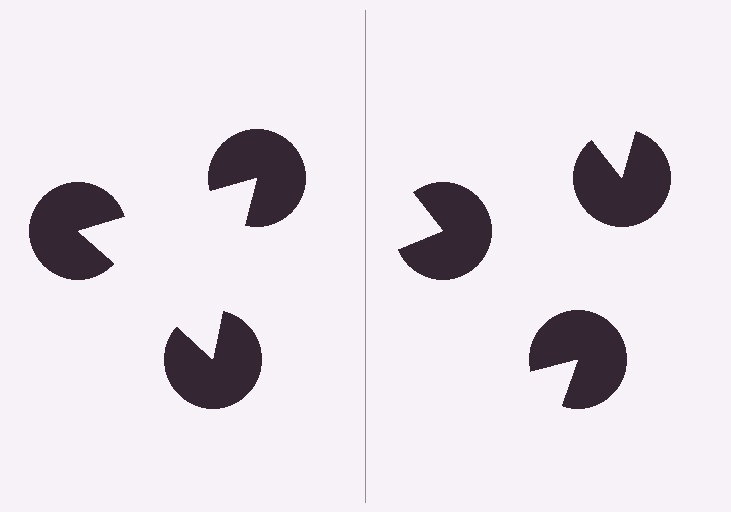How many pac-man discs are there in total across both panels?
6 — 3 on each side.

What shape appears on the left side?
An illusory triangle.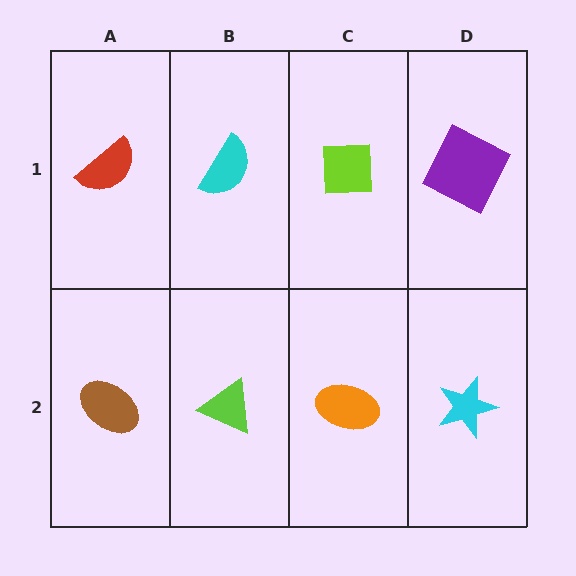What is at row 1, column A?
A red semicircle.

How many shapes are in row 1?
4 shapes.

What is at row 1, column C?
A lime square.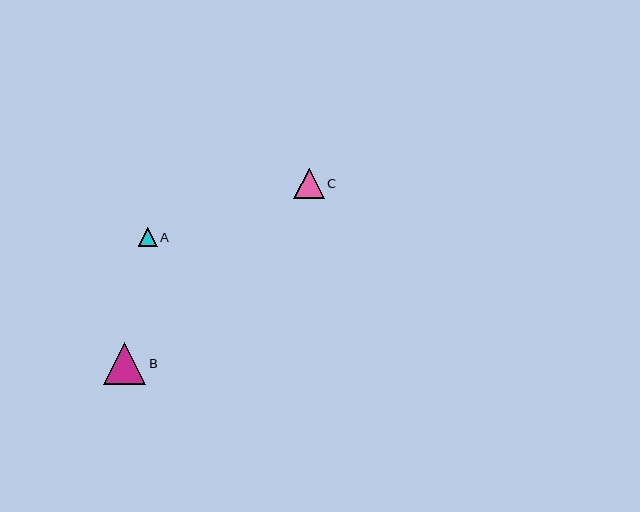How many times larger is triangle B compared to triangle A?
Triangle B is approximately 2.3 times the size of triangle A.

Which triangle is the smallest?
Triangle A is the smallest with a size of approximately 19 pixels.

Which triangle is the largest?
Triangle B is the largest with a size of approximately 42 pixels.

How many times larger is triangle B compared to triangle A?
Triangle B is approximately 2.3 times the size of triangle A.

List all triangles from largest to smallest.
From largest to smallest: B, C, A.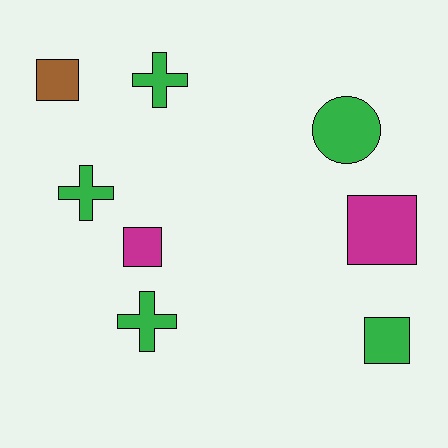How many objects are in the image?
There are 8 objects.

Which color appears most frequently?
Green, with 5 objects.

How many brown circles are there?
There are no brown circles.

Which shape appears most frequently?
Square, with 4 objects.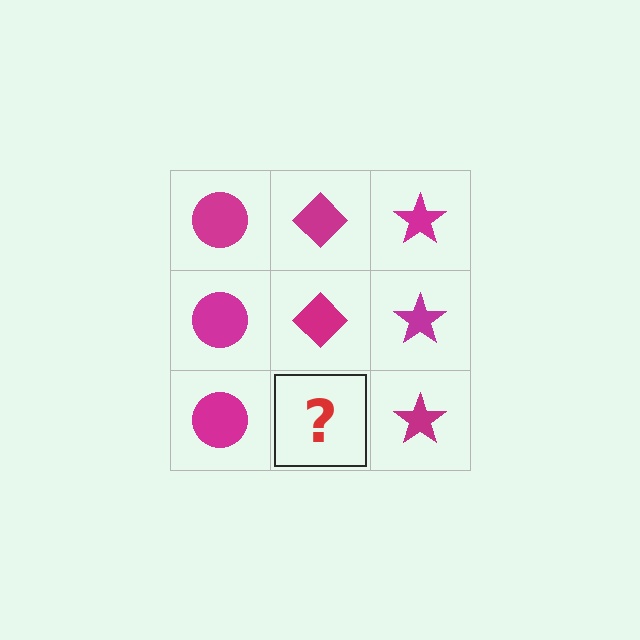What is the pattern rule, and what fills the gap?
The rule is that each column has a consistent shape. The gap should be filled with a magenta diamond.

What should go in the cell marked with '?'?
The missing cell should contain a magenta diamond.